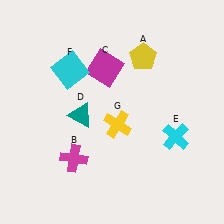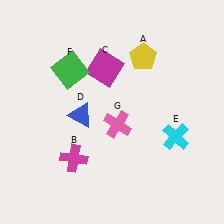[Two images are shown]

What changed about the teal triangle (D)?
In Image 1, D is teal. In Image 2, it changed to blue.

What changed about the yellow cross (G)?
In Image 1, G is yellow. In Image 2, it changed to pink.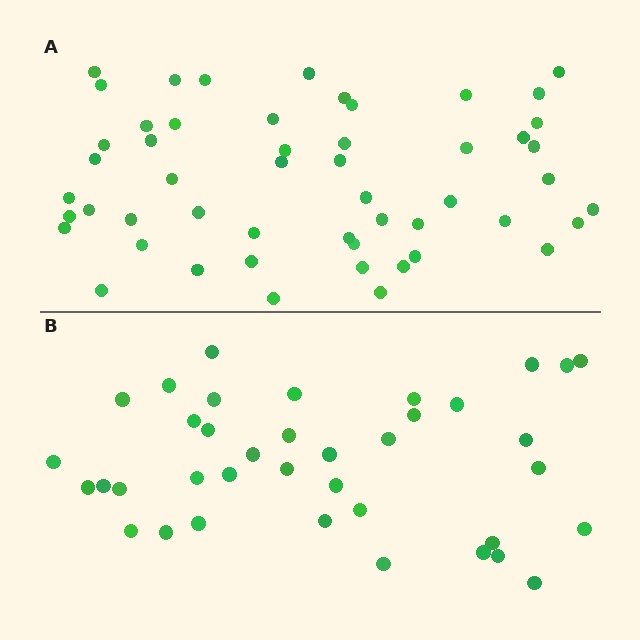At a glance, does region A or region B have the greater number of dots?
Region A (the top region) has more dots.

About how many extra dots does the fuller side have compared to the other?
Region A has approximately 15 more dots than region B.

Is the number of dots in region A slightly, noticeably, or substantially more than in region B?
Region A has noticeably more, but not dramatically so. The ratio is roughly 1.4 to 1.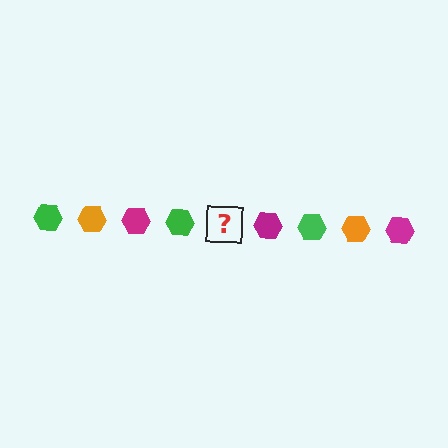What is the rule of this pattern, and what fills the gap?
The rule is that the pattern cycles through green, orange, magenta hexagons. The gap should be filled with an orange hexagon.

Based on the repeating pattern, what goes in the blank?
The blank should be an orange hexagon.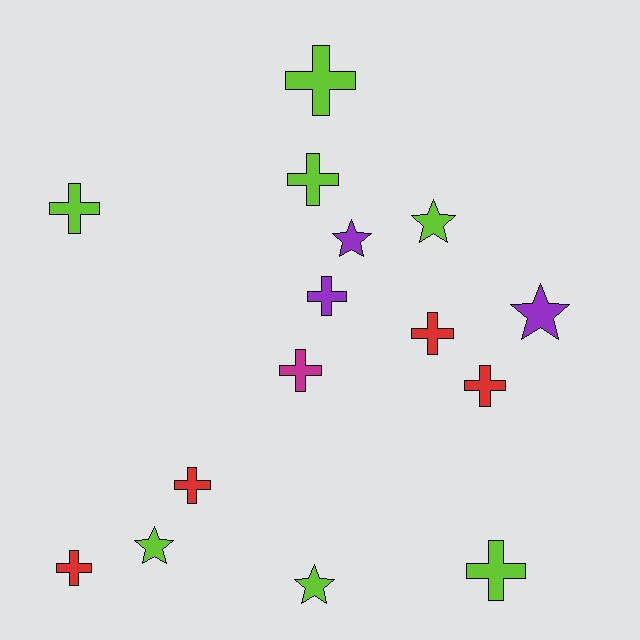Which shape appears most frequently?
Cross, with 10 objects.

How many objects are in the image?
There are 15 objects.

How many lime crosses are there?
There are 4 lime crosses.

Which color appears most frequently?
Lime, with 7 objects.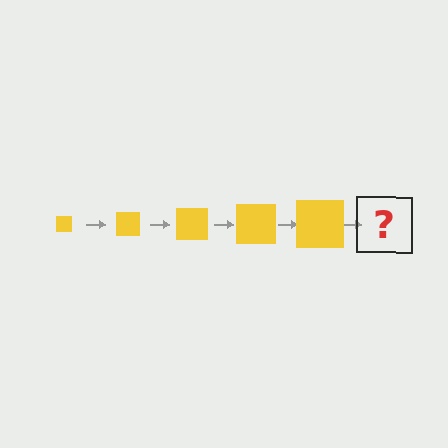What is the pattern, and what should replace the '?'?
The pattern is that the square gets progressively larger each step. The '?' should be a yellow square, larger than the previous one.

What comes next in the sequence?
The next element should be a yellow square, larger than the previous one.